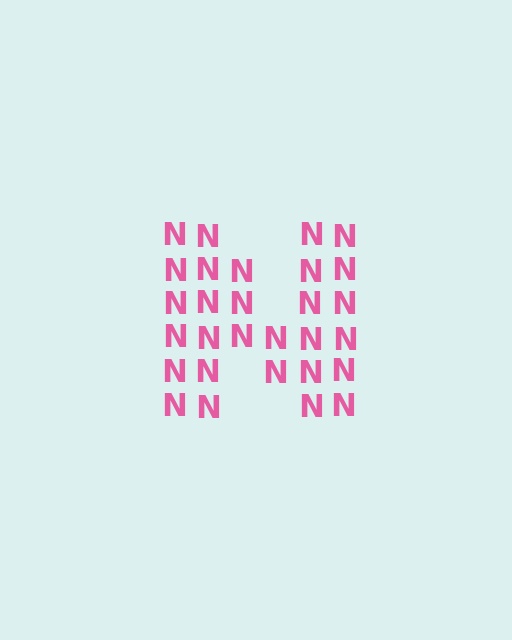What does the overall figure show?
The overall figure shows the letter N.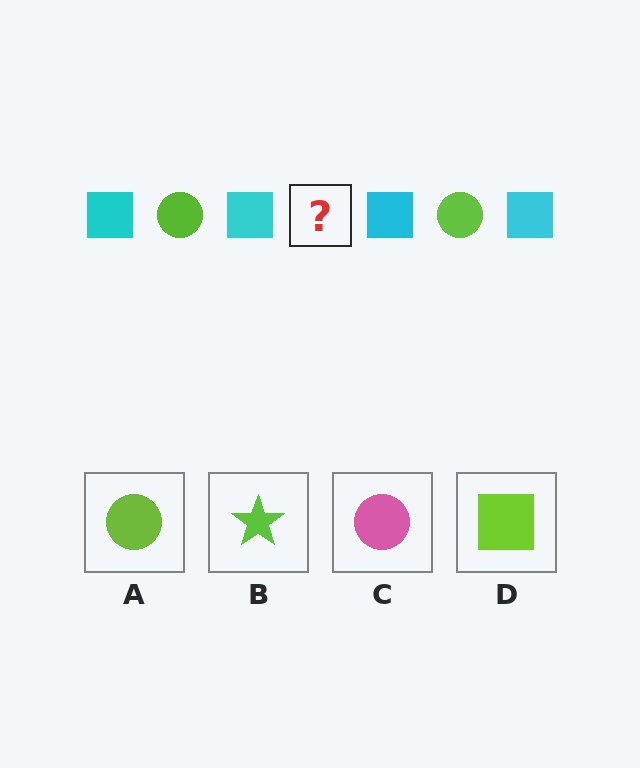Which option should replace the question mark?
Option A.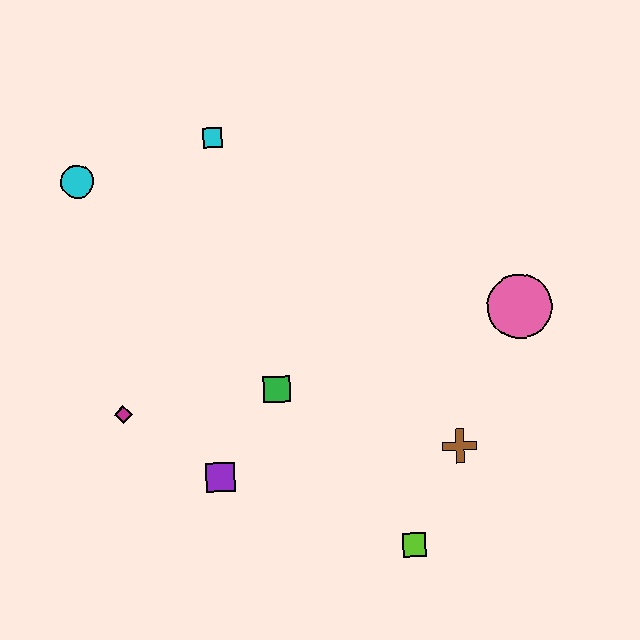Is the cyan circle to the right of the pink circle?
No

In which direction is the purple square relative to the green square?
The purple square is below the green square.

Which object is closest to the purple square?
The green square is closest to the purple square.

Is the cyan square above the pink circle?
Yes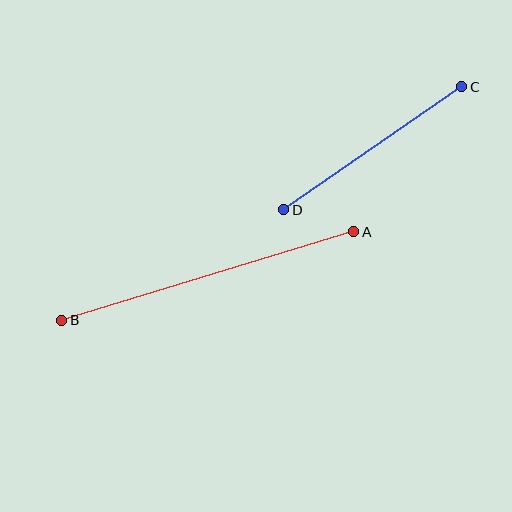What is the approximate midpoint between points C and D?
The midpoint is at approximately (373, 148) pixels.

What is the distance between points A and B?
The distance is approximately 305 pixels.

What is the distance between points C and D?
The distance is approximately 216 pixels.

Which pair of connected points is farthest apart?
Points A and B are farthest apart.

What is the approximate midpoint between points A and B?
The midpoint is at approximately (208, 276) pixels.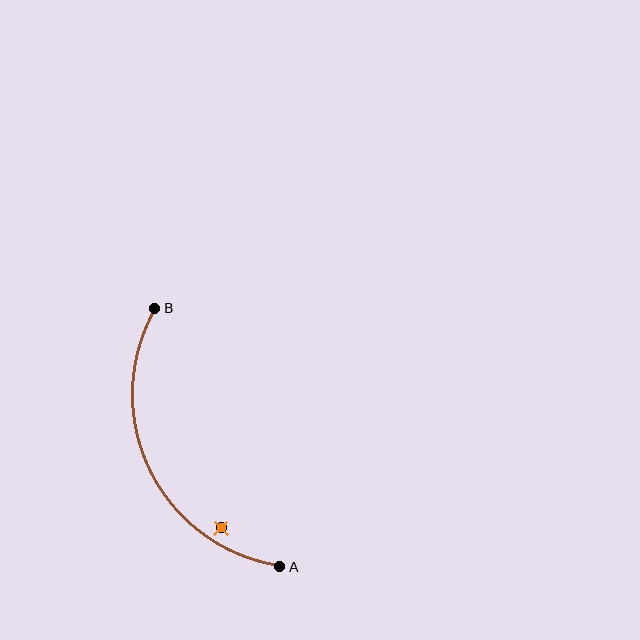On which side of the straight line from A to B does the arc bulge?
The arc bulges to the left of the straight line connecting A and B.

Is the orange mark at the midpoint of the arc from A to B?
No — the orange mark does not lie on the arc at all. It sits slightly inside the curve.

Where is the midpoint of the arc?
The arc midpoint is the point on the curve farthest from the straight line joining A and B. It sits to the left of that line.